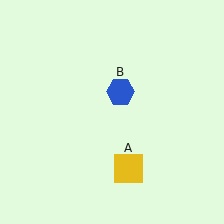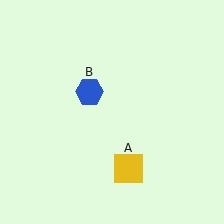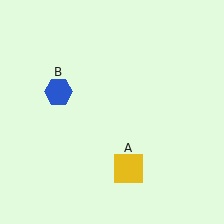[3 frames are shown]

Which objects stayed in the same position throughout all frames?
Yellow square (object A) remained stationary.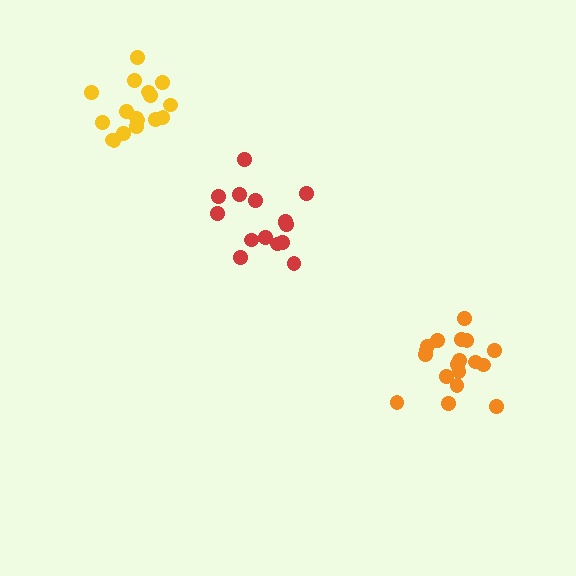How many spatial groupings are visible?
There are 3 spatial groupings.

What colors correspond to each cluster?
The clusters are colored: red, yellow, orange.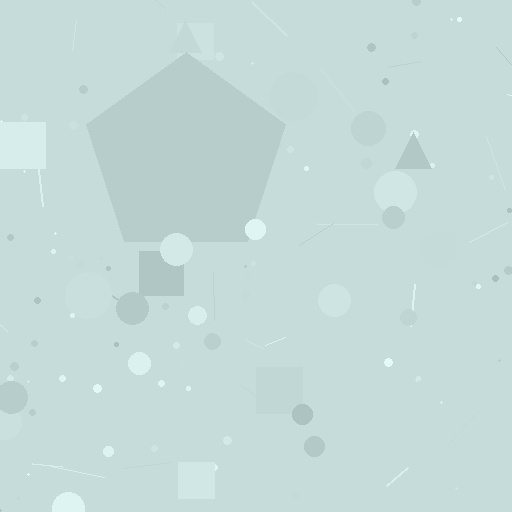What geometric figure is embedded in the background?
A pentagon is embedded in the background.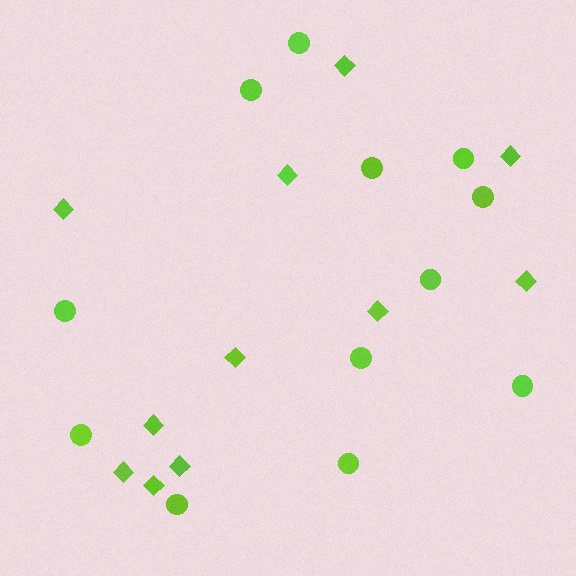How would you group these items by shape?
There are 2 groups: one group of circles (12) and one group of diamonds (11).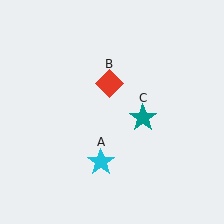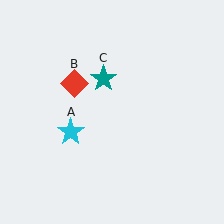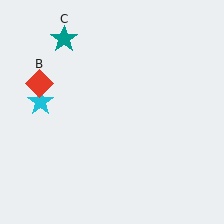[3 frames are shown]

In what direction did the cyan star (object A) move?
The cyan star (object A) moved up and to the left.